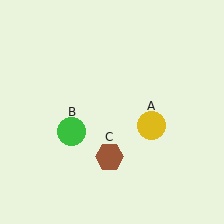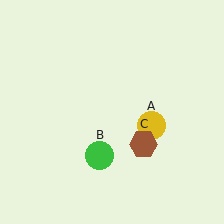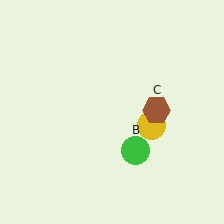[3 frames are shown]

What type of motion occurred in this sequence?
The green circle (object B), brown hexagon (object C) rotated counterclockwise around the center of the scene.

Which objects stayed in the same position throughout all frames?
Yellow circle (object A) remained stationary.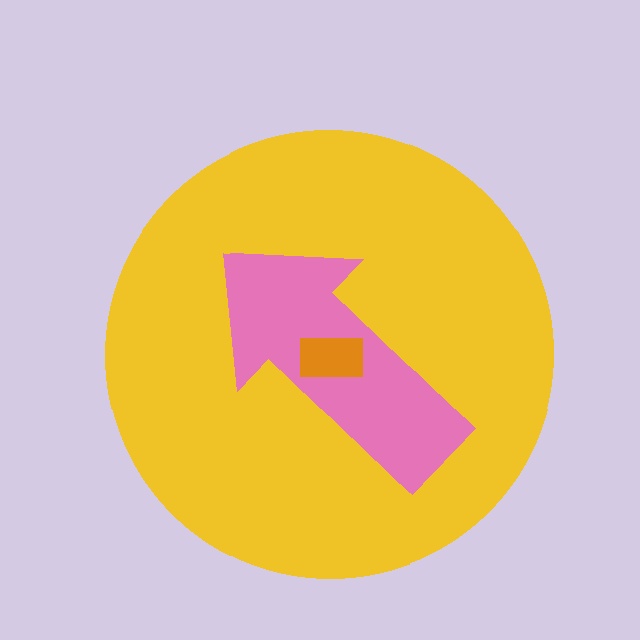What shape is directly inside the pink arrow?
The orange rectangle.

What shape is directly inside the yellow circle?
The pink arrow.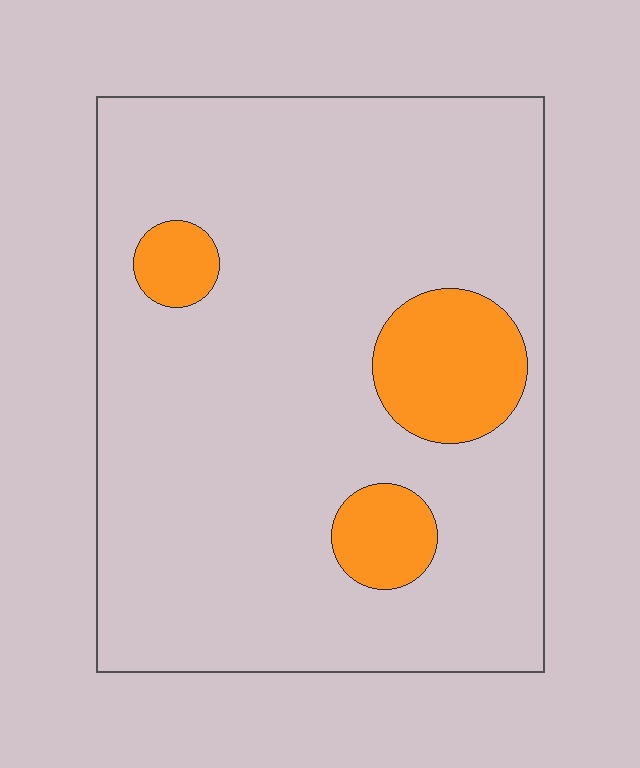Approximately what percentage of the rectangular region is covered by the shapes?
Approximately 15%.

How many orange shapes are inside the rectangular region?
3.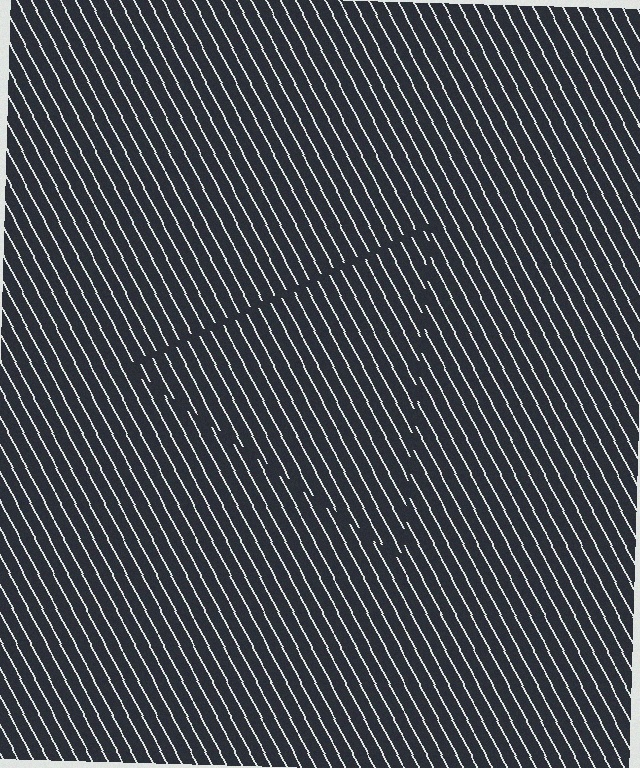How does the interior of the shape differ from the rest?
The interior of the shape contains the same grating, shifted by half a period — the contour is defined by the phase discontinuity where line-ends from the inner and outer gratings abut.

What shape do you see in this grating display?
An illusory triangle. The interior of the shape contains the same grating, shifted by half a period — the contour is defined by the phase discontinuity where line-ends from the inner and outer gratings abut.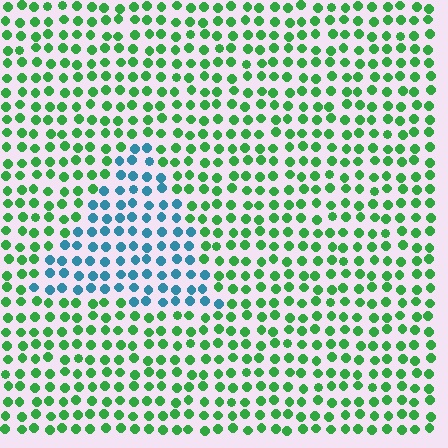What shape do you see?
I see a triangle.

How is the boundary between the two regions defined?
The boundary is defined purely by a slight shift in hue (about 67 degrees). Spacing, size, and orientation are identical on both sides.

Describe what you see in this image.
The image is filled with small green elements in a uniform arrangement. A triangle-shaped region is visible where the elements are tinted to a slightly different hue, forming a subtle color boundary.